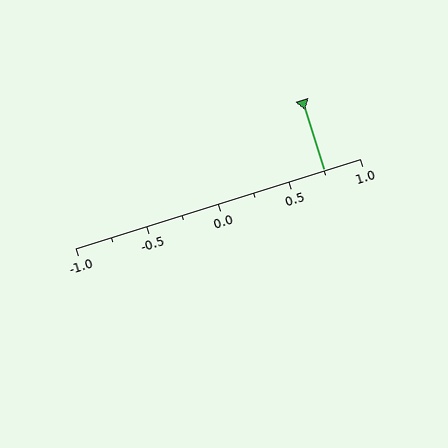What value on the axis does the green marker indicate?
The marker indicates approximately 0.75.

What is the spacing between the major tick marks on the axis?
The major ticks are spaced 0.5 apart.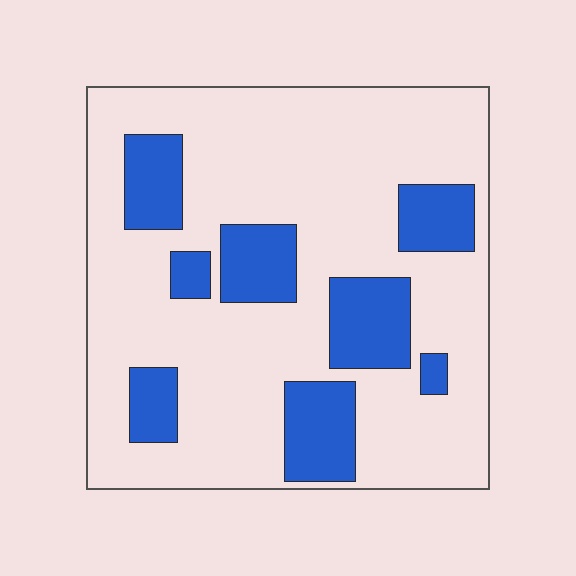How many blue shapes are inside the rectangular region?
8.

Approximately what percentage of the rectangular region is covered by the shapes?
Approximately 25%.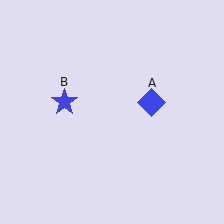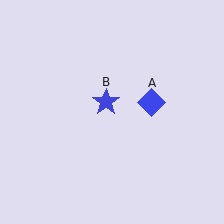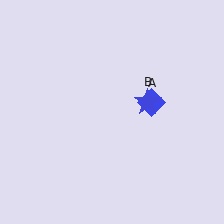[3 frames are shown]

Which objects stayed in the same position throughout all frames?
Blue diamond (object A) remained stationary.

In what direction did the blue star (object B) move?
The blue star (object B) moved right.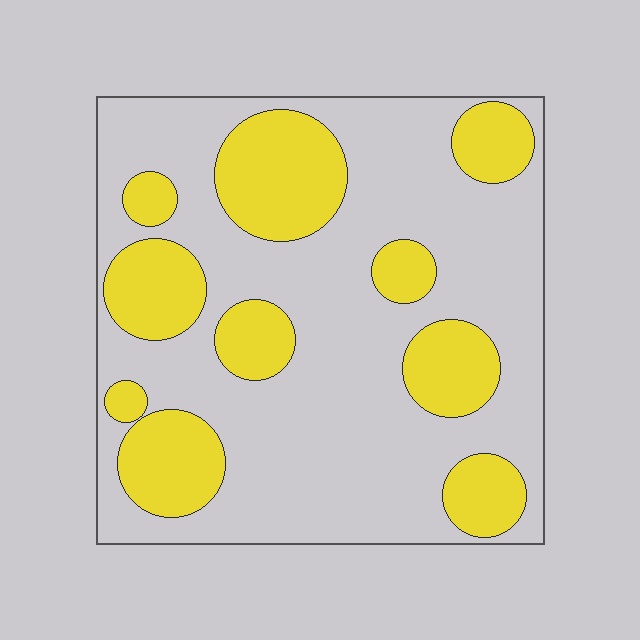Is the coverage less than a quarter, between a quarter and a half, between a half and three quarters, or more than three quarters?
Between a quarter and a half.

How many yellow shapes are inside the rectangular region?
10.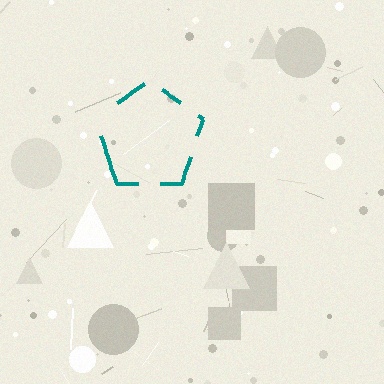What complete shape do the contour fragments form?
The contour fragments form a pentagon.